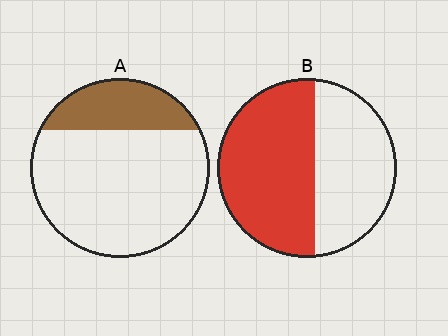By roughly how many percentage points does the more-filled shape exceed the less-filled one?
By roughly 30 percentage points (B over A).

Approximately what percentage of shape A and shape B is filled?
A is approximately 25% and B is approximately 55%.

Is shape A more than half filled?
No.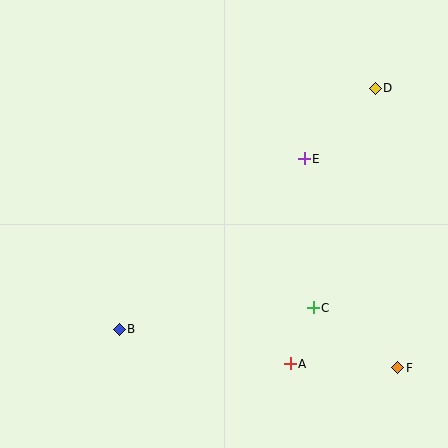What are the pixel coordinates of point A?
Point A is at (290, 364).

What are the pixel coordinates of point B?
Point B is at (119, 329).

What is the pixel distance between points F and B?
The distance between F and B is 281 pixels.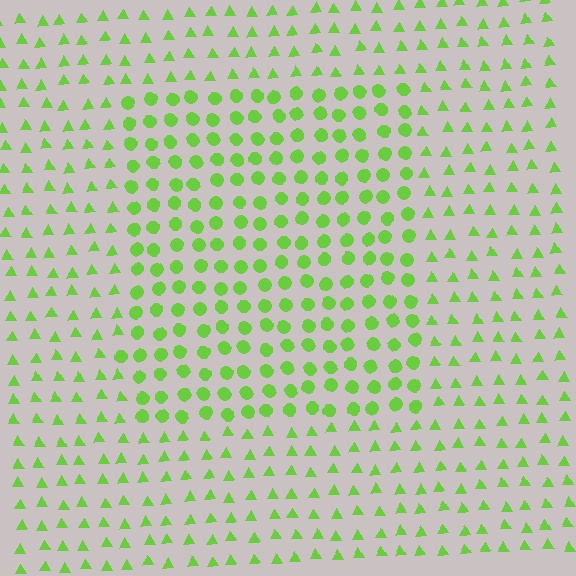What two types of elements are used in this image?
The image uses circles inside the rectangle region and triangles outside it.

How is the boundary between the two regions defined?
The boundary is defined by a change in element shape: circles inside vs. triangles outside. All elements share the same color and spacing.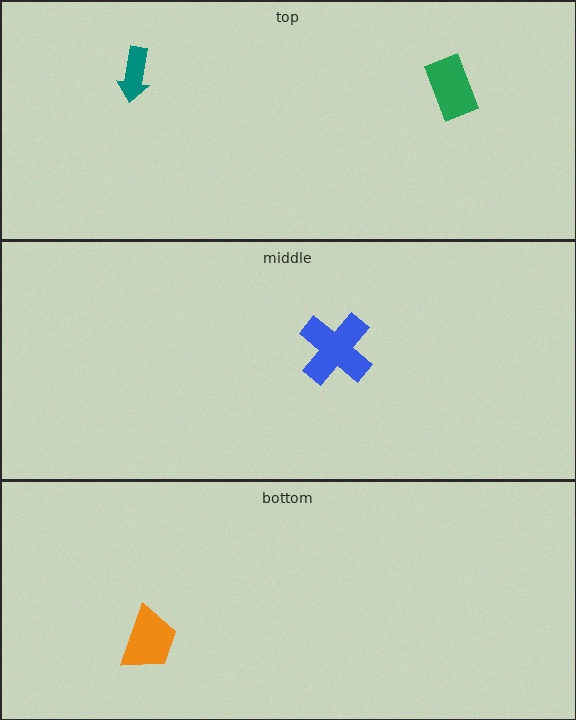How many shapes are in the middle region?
1.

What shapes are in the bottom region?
The orange trapezoid.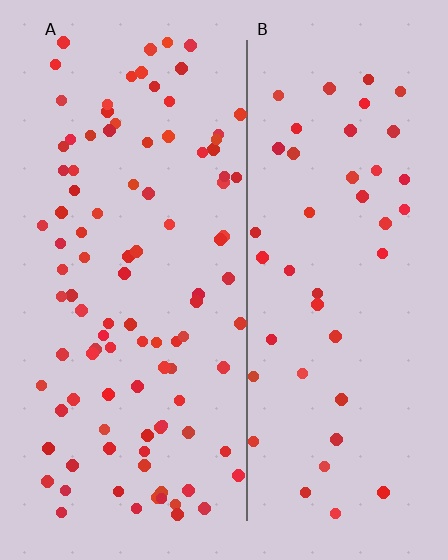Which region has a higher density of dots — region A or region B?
A (the left).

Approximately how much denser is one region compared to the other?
Approximately 2.2× — region A over region B.